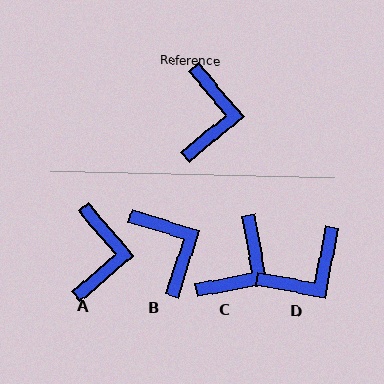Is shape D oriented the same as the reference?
No, it is off by about 51 degrees.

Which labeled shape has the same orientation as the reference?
A.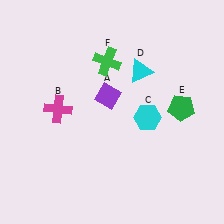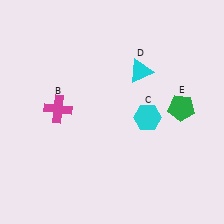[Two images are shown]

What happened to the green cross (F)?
The green cross (F) was removed in Image 2. It was in the top-left area of Image 1.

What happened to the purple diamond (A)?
The purple diamond (A) was removed in Image 2. It was in the top-left area of Image 1.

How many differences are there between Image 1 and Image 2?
There are 2 differences between the two images.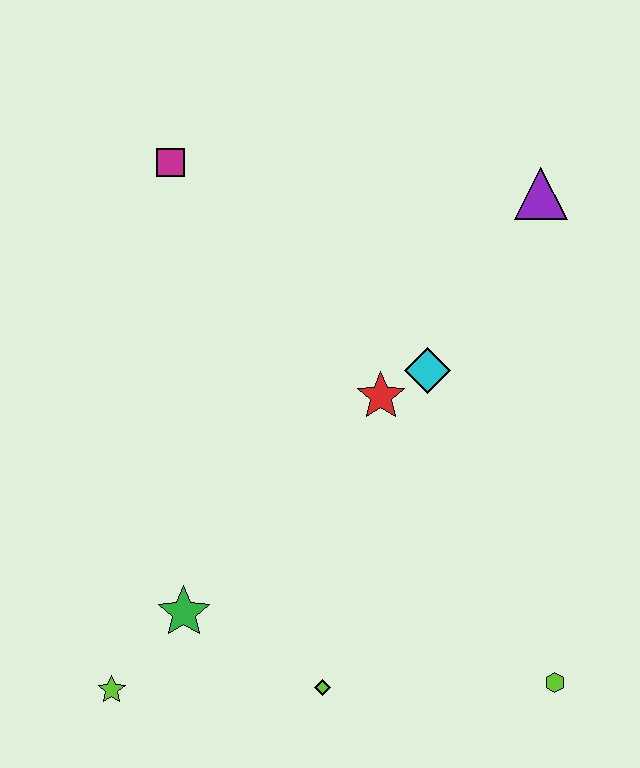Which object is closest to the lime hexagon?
The lime diamond is closest to the lime hexagon.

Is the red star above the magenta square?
No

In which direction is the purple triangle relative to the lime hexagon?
The purple triangle is above the lime hexagon.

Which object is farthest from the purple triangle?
The lime star is farthest from the purple triangle.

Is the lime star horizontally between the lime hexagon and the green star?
No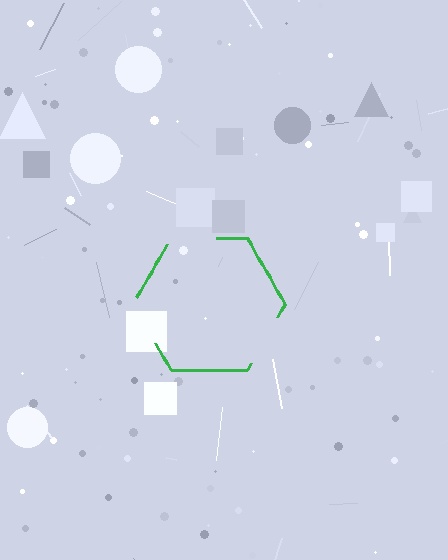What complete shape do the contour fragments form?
The contour fragments form a hexagon.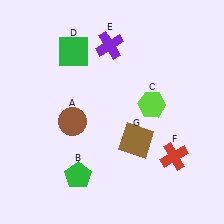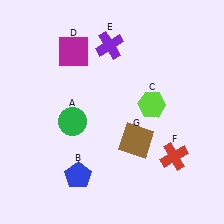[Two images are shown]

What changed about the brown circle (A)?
In Image 1, A is brown. In Image 2, it changed to green.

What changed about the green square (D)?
In Image 1, D is green. In Image 2, it changed to magenta.